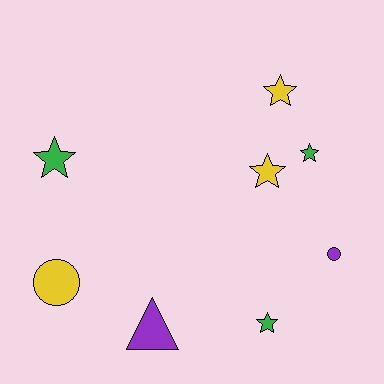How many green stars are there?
There are 3 green stars.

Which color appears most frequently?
Yellow, with 3 objects.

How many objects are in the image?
There are 8 objects.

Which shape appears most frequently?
Star, with 5 objects.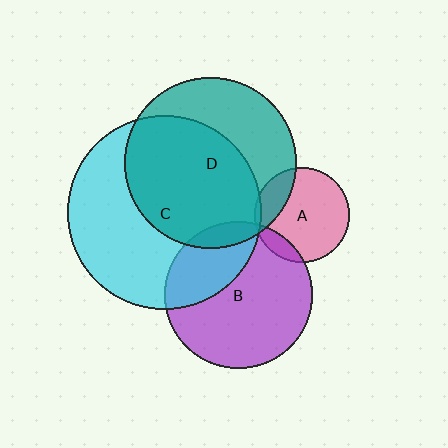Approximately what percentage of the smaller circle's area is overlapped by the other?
Approximately 5%.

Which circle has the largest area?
Circle C (cyan).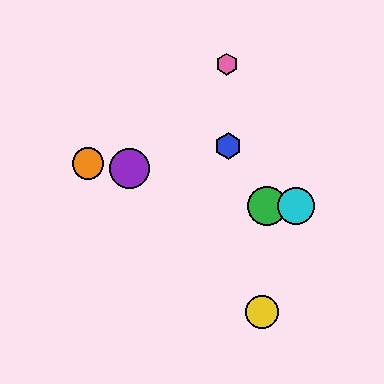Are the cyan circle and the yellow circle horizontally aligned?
No, the cyan circle is at y≈206 and the yellow circle is at y≈312.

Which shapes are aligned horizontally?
The red circle, the green circle, the cyan circle are aligned horizontally.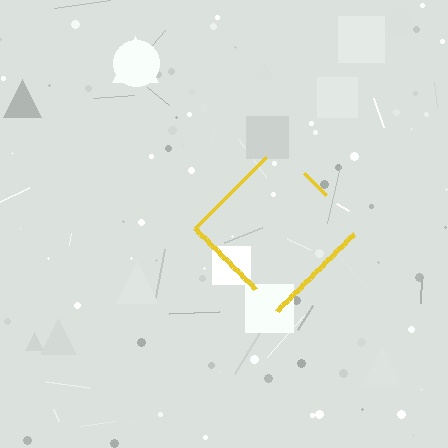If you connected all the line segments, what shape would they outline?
They would outline a diamond.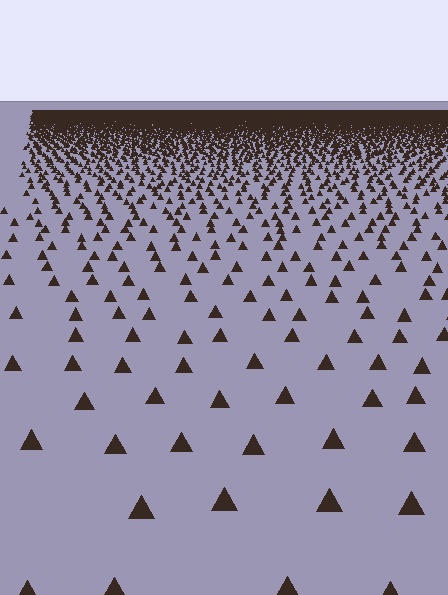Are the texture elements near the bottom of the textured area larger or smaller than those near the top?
Larger. Near the bottom, elements are closer to the viewer and appear at a bigger on-screen size.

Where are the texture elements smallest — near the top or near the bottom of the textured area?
Near the top.